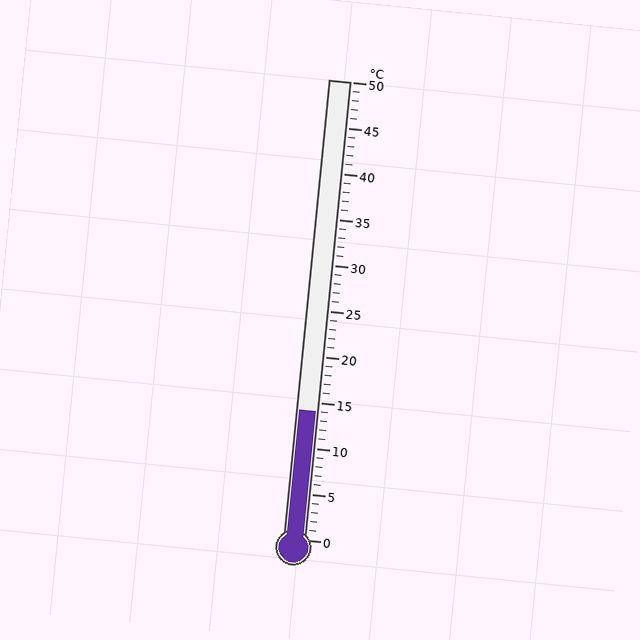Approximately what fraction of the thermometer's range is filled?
The thermometer is filled to approximately 30% of its range.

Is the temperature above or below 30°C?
The temperature is below 30°C.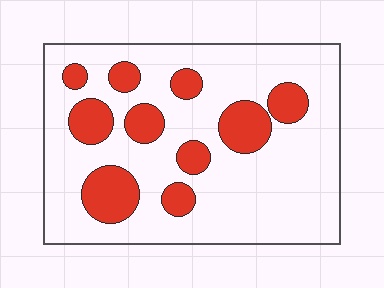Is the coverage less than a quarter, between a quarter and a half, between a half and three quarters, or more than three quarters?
Less than a quarter.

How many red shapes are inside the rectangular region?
10.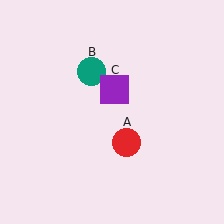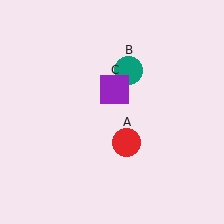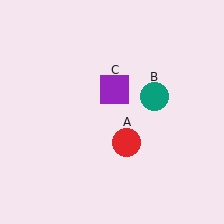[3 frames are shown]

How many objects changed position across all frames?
1 object changed position: teal circle (object B).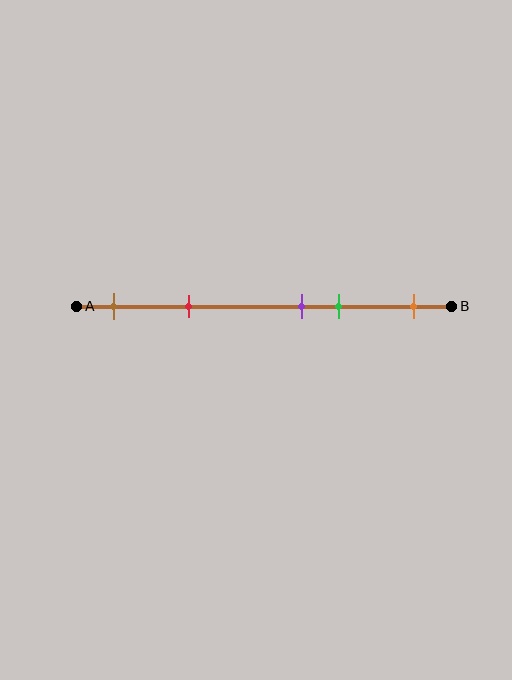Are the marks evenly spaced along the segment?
No, the marks are not evenly spaced.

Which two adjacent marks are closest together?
The purple and green marks are the closest adjacent pair.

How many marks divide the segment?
There are 5 marks dividing the segment.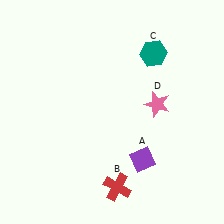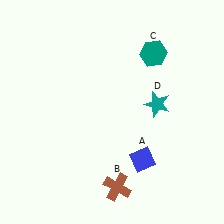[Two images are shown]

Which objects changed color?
A changed from purple to blue. B changed from red to brown. D changed from pink to teal.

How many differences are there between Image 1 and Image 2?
There are 3 differences between the two images.